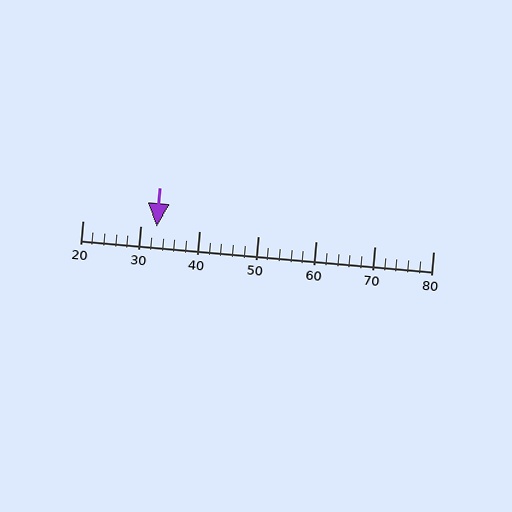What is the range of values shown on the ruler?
The ruler shows values from 20 to 80.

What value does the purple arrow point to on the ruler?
The purple arrow points to approximately 33.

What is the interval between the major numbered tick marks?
The major tick marks are spaced 10 units apart.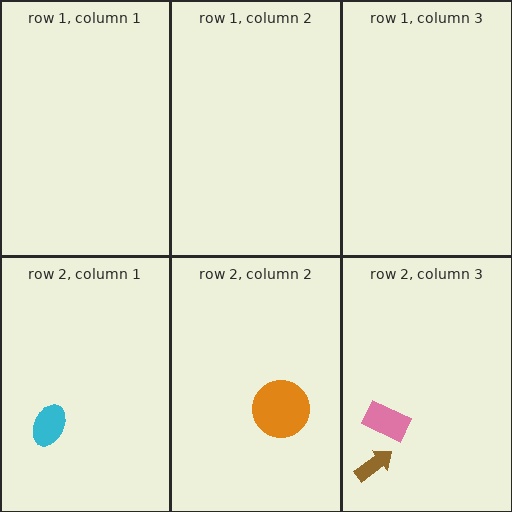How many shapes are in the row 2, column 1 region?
1.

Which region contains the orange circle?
The row 2, column 2 region.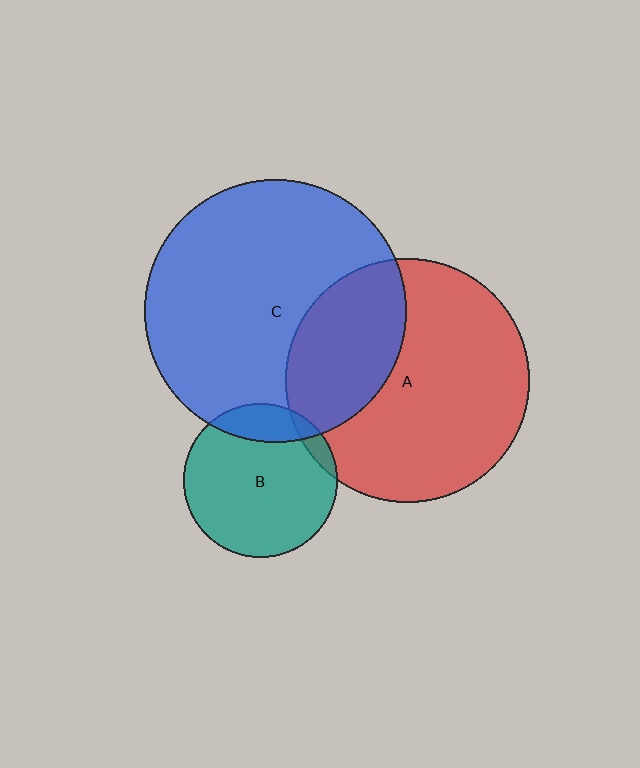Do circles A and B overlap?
Yes.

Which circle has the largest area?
Circle C (blue).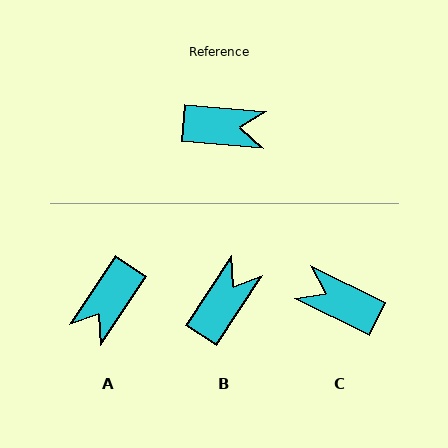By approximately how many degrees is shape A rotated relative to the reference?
Approximately 119 degrees clockwise.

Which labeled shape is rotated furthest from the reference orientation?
C, about 159 degrees away.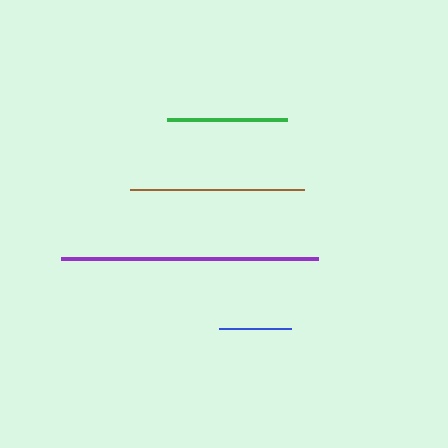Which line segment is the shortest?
The blue line is the shortest at approximately 71 pixels.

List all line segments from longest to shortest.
From longest to shortest: purple, brown, green, blue.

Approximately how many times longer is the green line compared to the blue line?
The green line is approximately 1.7 times the length of the blue line.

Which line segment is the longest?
The purple line is the longest at approximately 258 pixels.